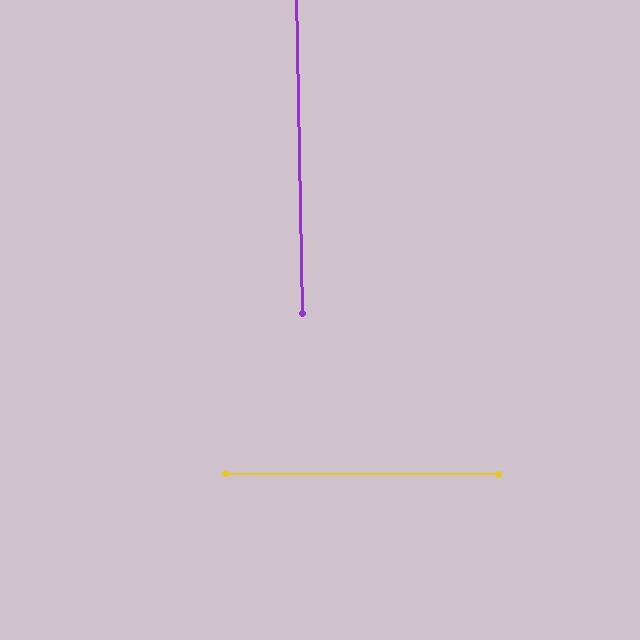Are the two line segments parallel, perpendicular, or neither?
Perpendicular — they meet at approximately 89°.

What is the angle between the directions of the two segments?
Approximately 89 degrees.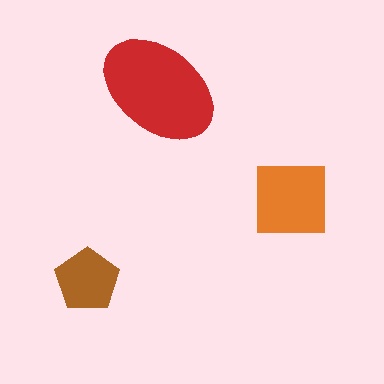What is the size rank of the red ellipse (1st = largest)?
1st.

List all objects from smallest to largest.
The brown pentagon, the orange square, the red ellipse.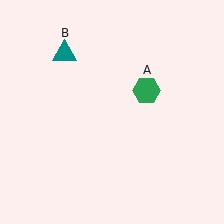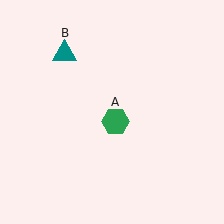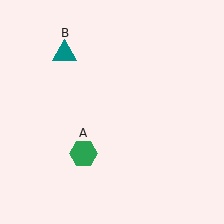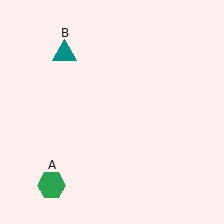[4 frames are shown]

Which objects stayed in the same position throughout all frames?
Teal triangle (object B) remained stationary.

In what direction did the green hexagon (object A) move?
The green hexagon (object A) moved down and to the left.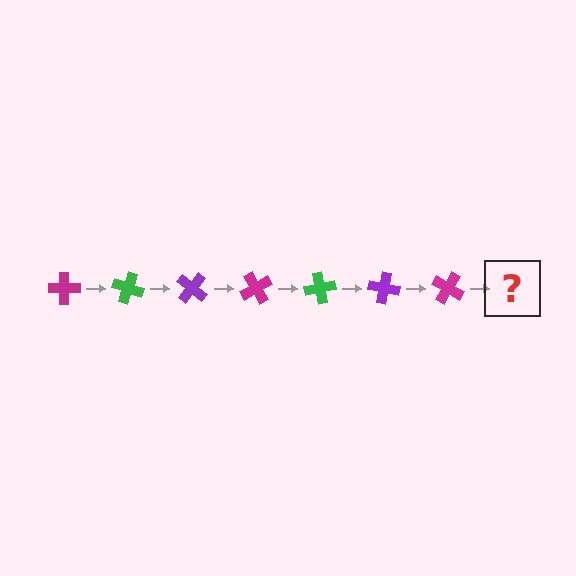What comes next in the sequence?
The next element should be a green cross, rotated 140 degrees from the start.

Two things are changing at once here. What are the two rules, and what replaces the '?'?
The two rules are that it rotates 20 degrees each step and the color cycles through magenta, green, and purple. The '?' should be a green cross, rotated 140 degrees from the start.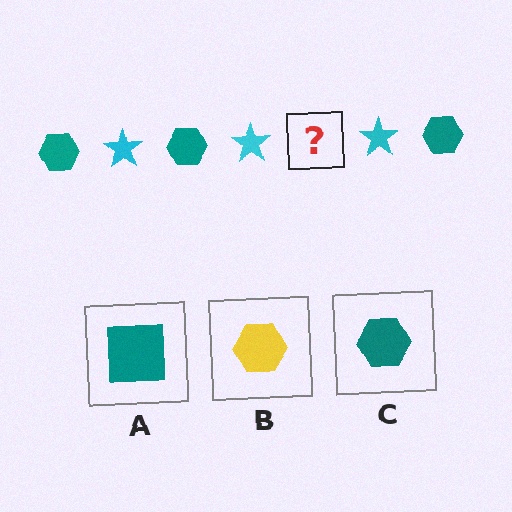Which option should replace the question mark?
Option C.